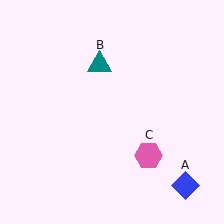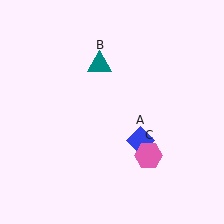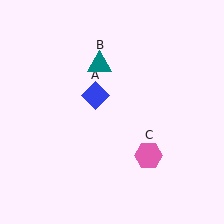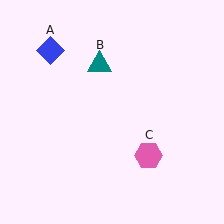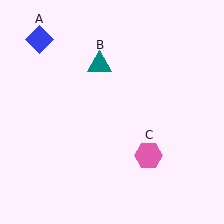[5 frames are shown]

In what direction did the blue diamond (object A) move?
The blue diamond (object A) moved up and to the left.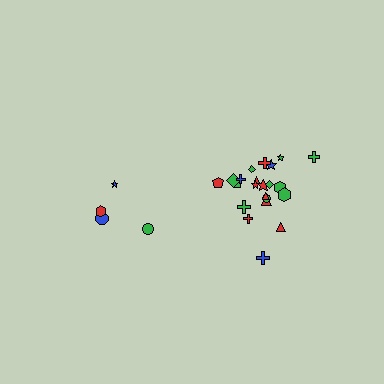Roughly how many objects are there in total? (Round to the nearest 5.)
Roughly 25 objects in total.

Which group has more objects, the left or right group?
The right group.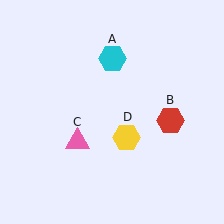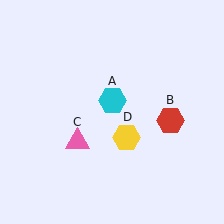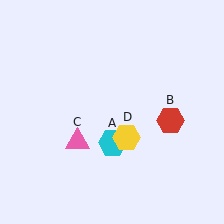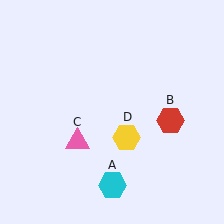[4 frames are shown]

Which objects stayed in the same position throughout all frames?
Red hexagon (object B) and pink triangle (object C) and yellow hexagon (object D) remained stationary.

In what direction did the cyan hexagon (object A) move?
The cyan hexagon (object A) moved down.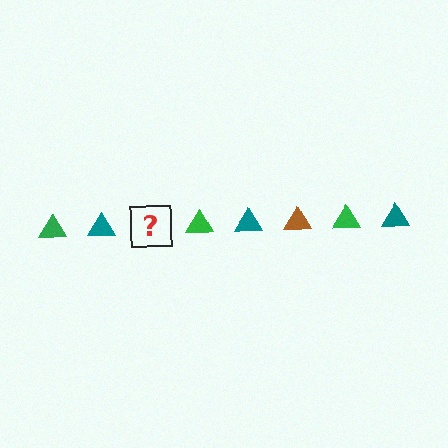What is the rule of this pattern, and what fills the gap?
The rule is that the pattern cycles through green, teal, brown triangles. The gap should be filled with a brown triangle.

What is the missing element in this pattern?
The missing element is a brown triangle.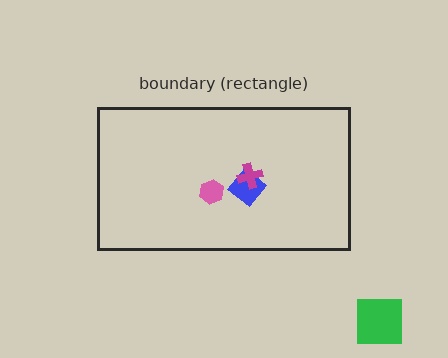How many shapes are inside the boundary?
3 inside, 1 outside.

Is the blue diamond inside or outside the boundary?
Inside.